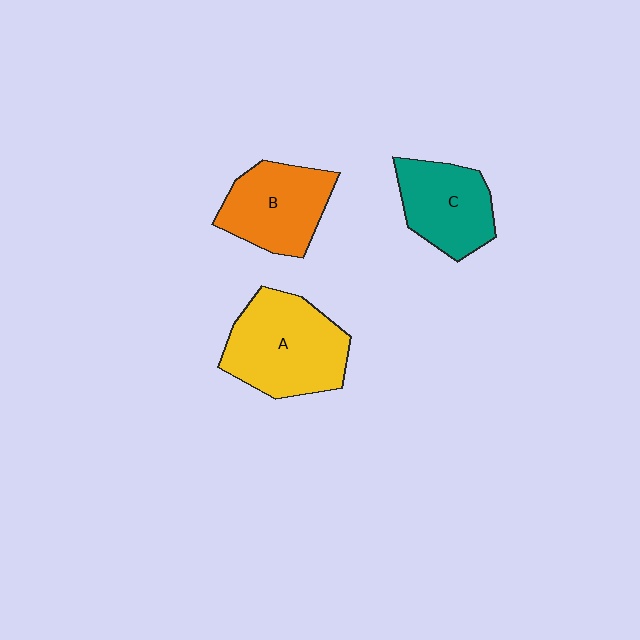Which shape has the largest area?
Shape A (yellow).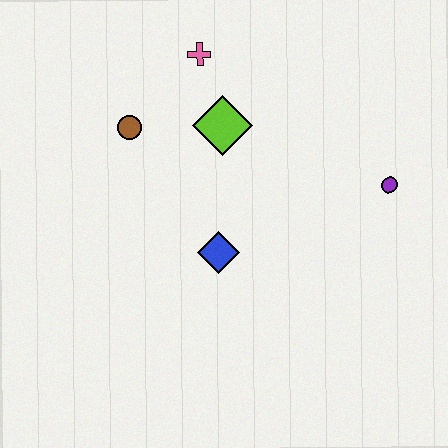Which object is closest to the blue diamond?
The lime diamond is closest to the blue diamond.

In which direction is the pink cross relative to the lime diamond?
The pink cross is above the lime diamond.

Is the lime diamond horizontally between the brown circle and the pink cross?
No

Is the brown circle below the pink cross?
Yes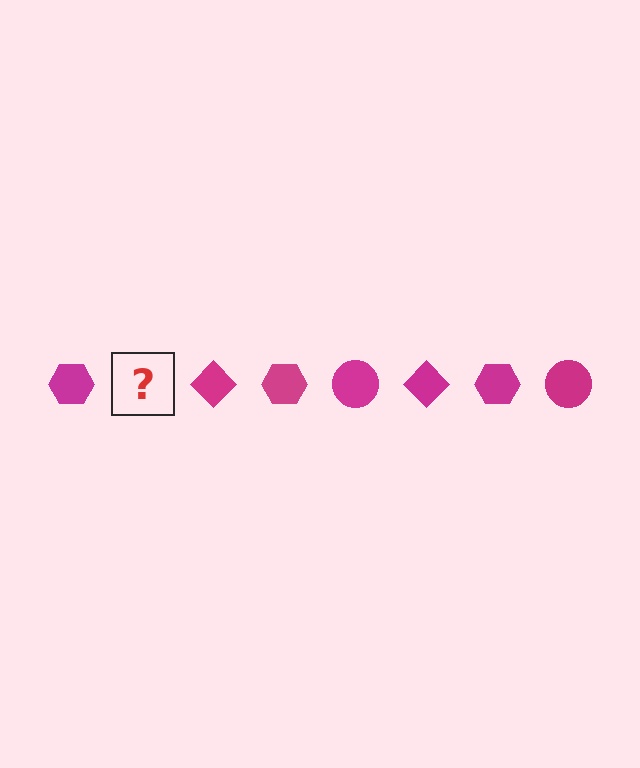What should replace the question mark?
The question mark should be replaced with a magenta circle.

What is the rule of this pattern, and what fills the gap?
The rule is that the pattern cycles through hexagon, circle, diamond shapes in magenta. The gap should be filled with a magenta circle.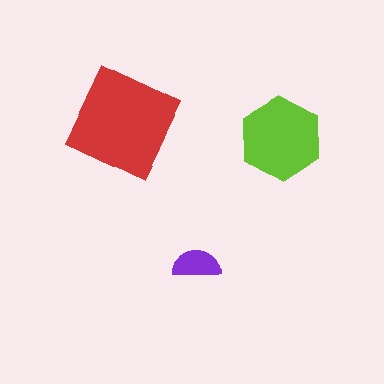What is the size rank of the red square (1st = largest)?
1st.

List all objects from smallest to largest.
The purple semicircle, the lime hexagon, the red square.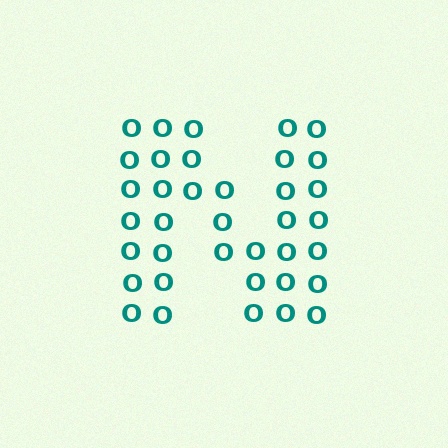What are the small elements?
The small elements are letter O's.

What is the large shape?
The large shape is the letter N.